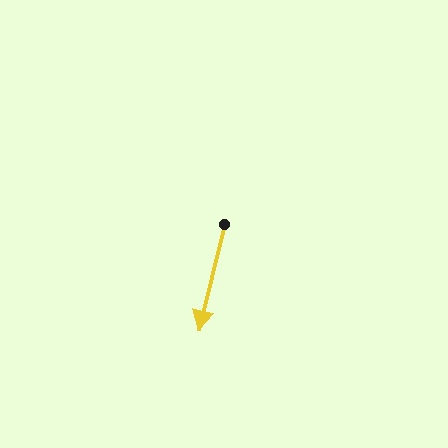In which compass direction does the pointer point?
South.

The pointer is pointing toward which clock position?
Roughly 6 o'clock.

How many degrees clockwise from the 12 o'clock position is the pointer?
Approximately 194 degrees.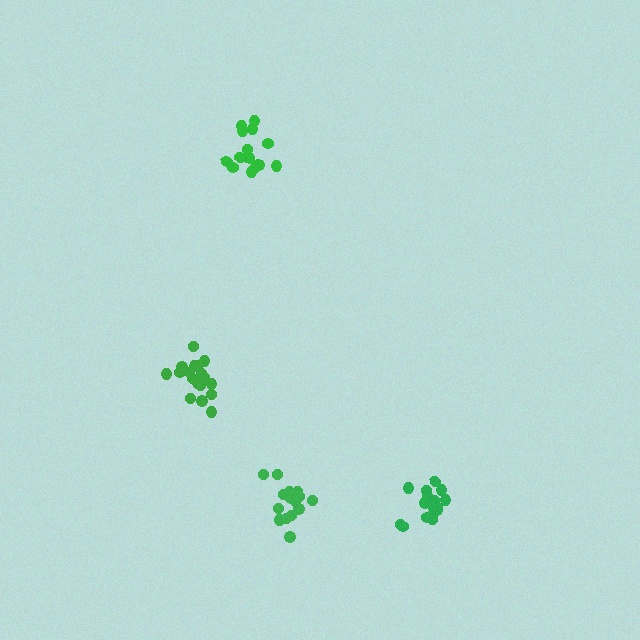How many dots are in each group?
Group 1: 16 dots, Group 2: 18 dots, Group 3: 15 dots, Group 4: 16 dots (65 total).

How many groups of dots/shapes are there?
There are 4 groups.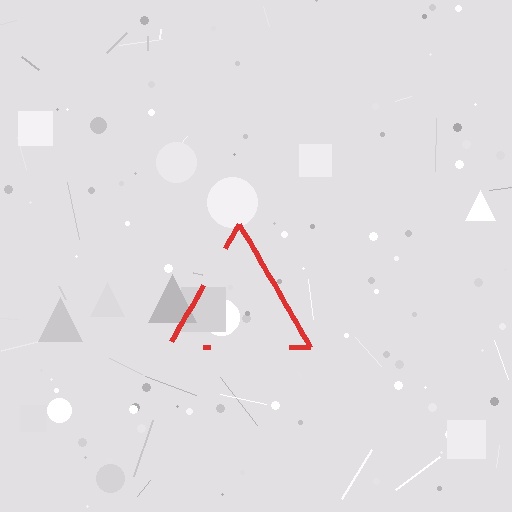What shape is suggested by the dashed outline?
The dashed outline suggests a triangle.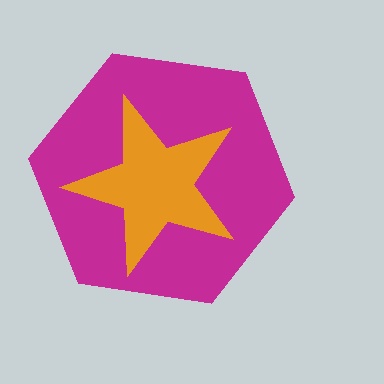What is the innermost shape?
The orange star.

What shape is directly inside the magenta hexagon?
The orange star.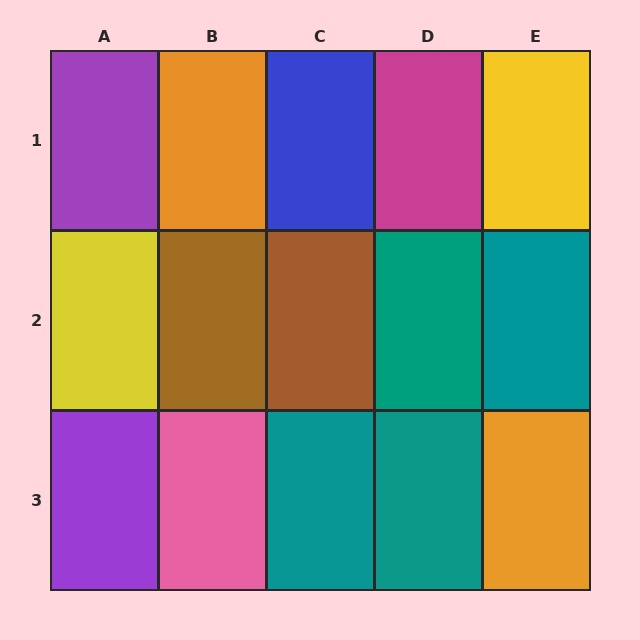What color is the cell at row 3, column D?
Teal.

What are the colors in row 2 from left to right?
Yellow, brown, brown, teal, teal.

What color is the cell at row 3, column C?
Teal.